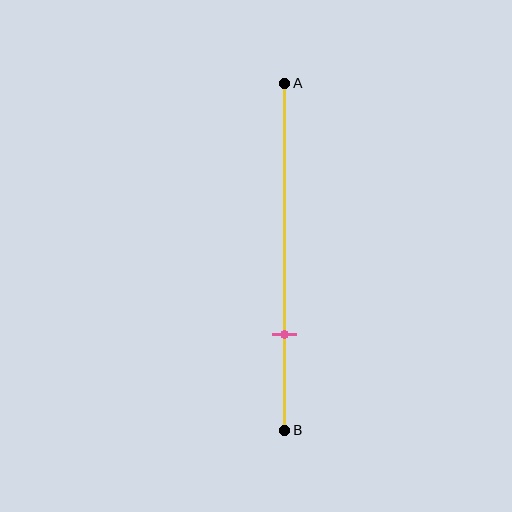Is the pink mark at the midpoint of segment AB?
No, the mark is at about 75% from A, not at the 50% midpoint.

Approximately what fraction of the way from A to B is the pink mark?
The pink mark is approximately 75% of the way from A to B.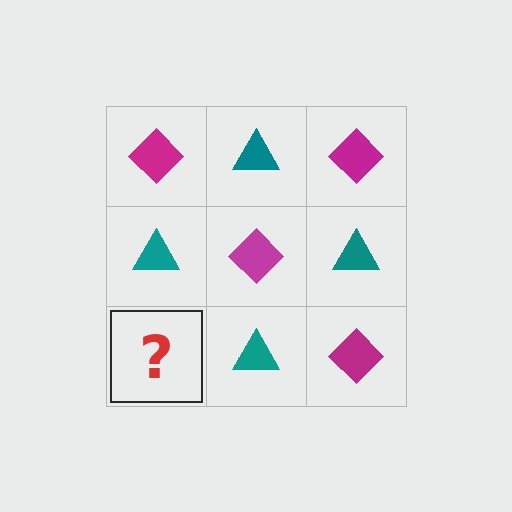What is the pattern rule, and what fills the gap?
The rule is that it alternates magenta diamond and teal triangle in a checkerboard pattern. The gap should be filled with a magenta diamond.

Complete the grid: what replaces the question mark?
The question mark should be replaced with a magenta diamond.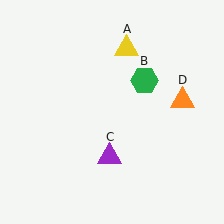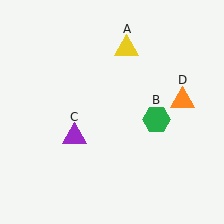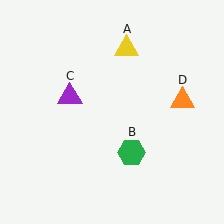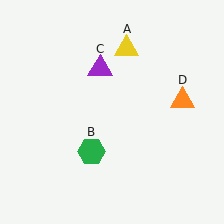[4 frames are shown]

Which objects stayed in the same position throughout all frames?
Yellow triangle (object A) and orange triangle (object D) remained stationary.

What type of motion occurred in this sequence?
The green hexagon (object B), purple triangle (object C) rotated clockwise around the center of the scene.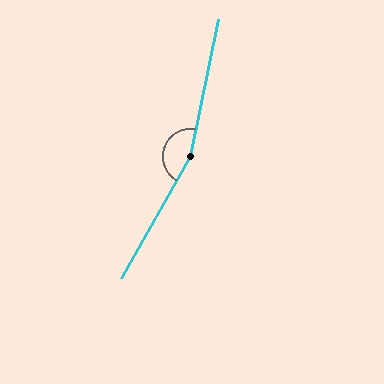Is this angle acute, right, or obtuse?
It is obtuse.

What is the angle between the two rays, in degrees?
Approximately 162 degrees.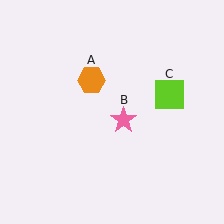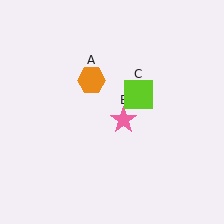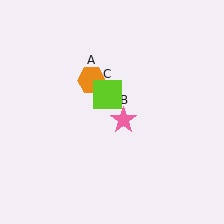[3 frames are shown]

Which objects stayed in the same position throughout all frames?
Orange hexagon (object A) and pink star (object B) remained stationary.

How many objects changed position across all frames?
1 object changed position: lime square (object C).